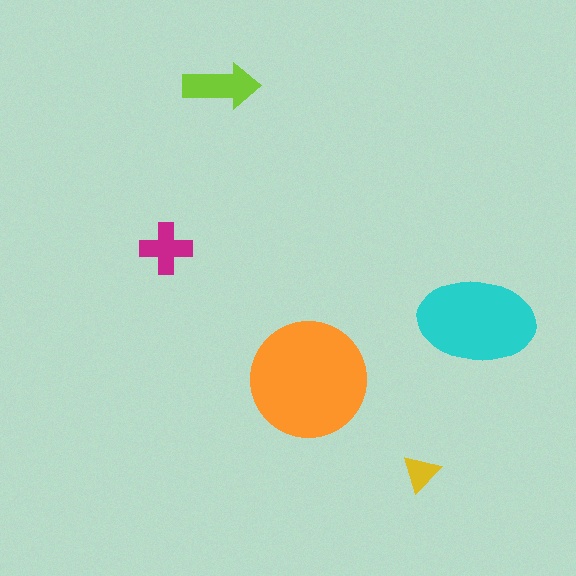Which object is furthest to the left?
The magenta cross is leftmost.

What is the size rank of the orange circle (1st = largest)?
1st.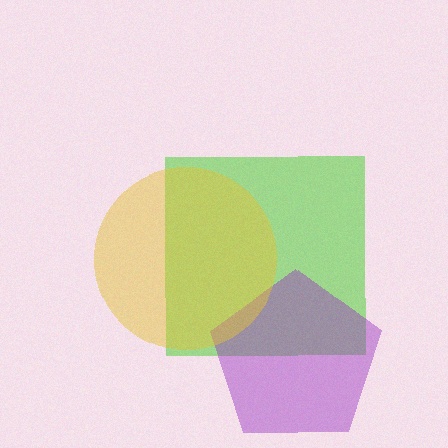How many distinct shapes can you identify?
There are 3 distinct shapes: a lime square, a purple pentagon, a yellow circle.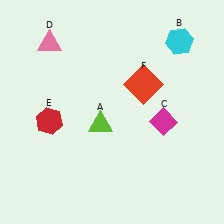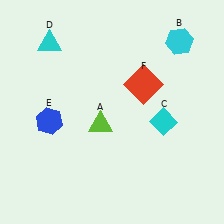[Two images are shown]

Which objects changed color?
C changed from magenta to cyan. D changed from pink to cyan. E changed from red to blue.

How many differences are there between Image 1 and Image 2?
There are 3 differences between the two images.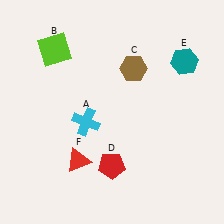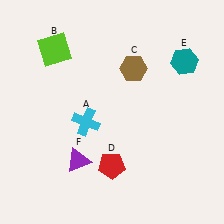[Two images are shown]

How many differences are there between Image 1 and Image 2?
There is 1 difference between the two images.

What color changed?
The triangle (F) changed from red in Image 1 to purple in Image 2.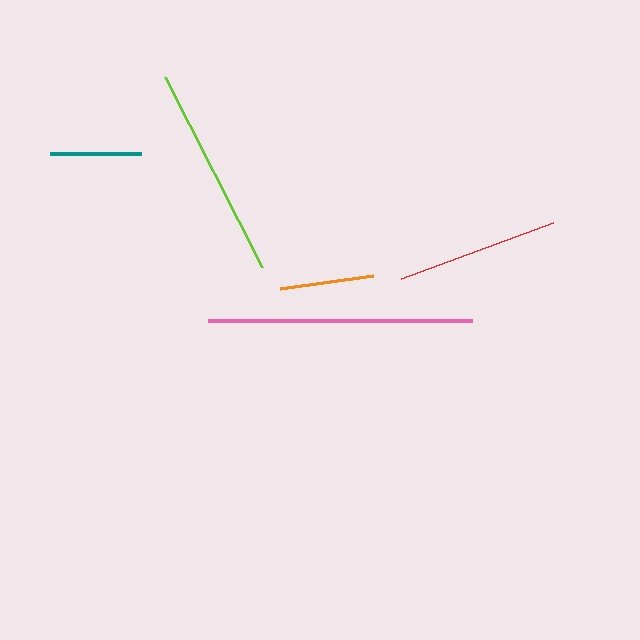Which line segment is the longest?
The pink line is the longest at approximately 264 pixels.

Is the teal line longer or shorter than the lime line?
The lime line is longer than the teal line.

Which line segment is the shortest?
The teal line is the shortest at approximately 91 pixels.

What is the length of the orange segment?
The orange segment is approximately 93 pixels long.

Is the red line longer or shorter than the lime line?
The lime line is longer than the red line.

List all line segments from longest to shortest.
From longest to shortest: pink, lime, red, orange, teal.